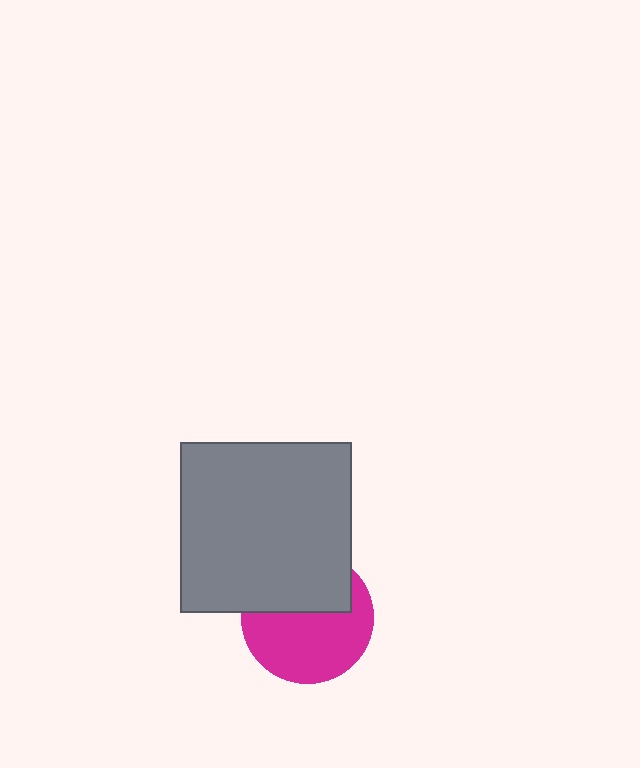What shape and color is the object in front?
The object in front is a gray square.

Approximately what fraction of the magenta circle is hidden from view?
Roughly 41% of the magenta circle is hidden behind the gray square.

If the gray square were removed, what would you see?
You would see the complete magenta circle.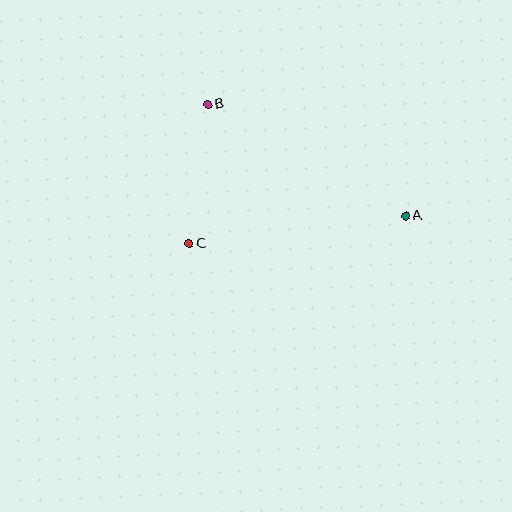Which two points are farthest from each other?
Points A and B are farthest from each other.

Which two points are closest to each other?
Points B and C are closest to each other.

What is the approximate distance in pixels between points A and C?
The distance between A and C is approximately 218 pixels.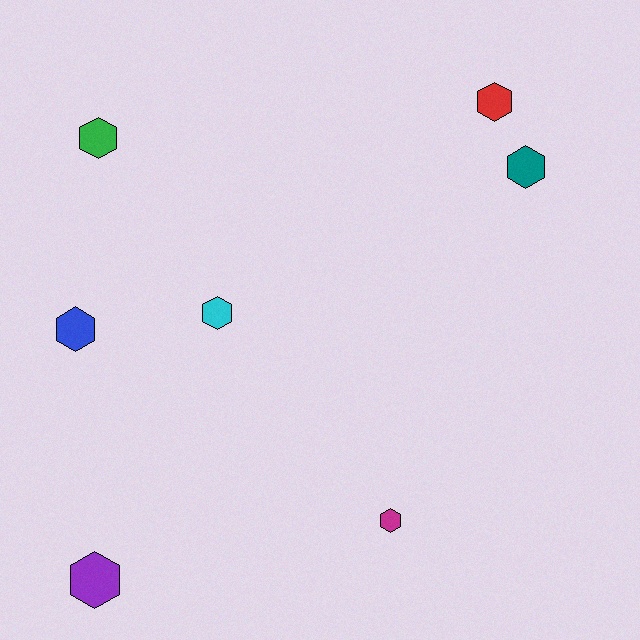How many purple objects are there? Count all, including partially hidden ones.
There is 1 purple object.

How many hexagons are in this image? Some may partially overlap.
There are 7 hexagons.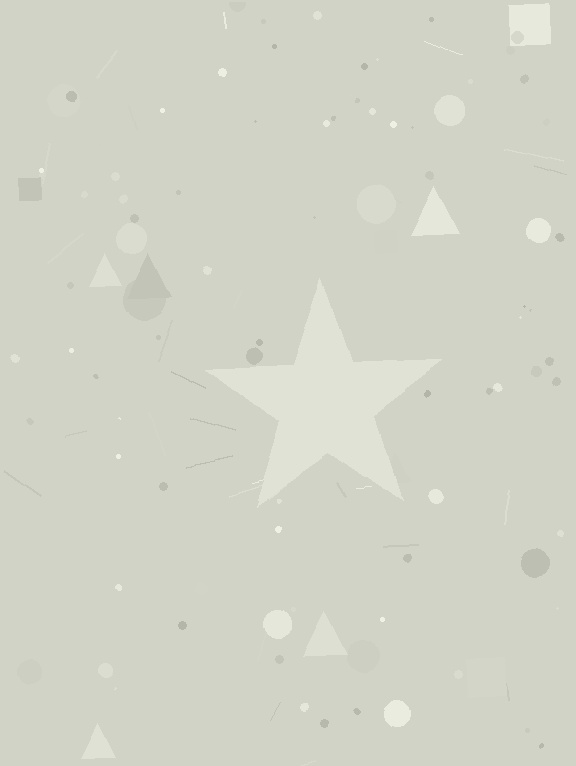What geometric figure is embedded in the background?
A star is embedded in the background.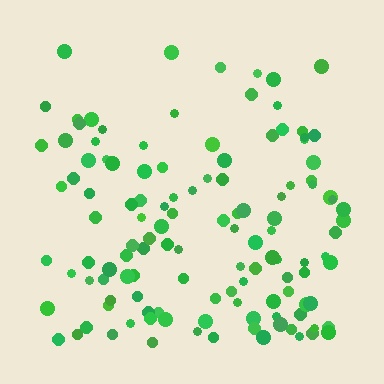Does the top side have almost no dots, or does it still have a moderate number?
Still a moderate number, just noticeably fewer than the bottom.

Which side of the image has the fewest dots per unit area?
The top.